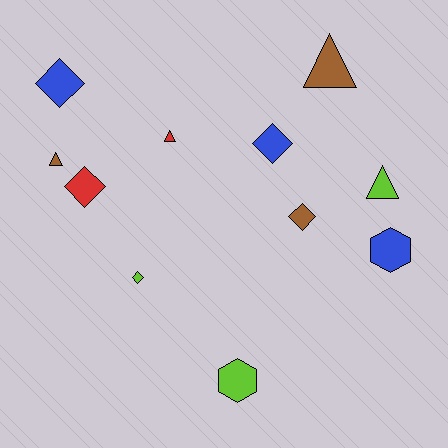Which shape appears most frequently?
Diamond, with 5 objects.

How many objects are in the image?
There are 11 objects.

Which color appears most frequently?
Lime, with 3 objects.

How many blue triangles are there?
There are no blue triangles.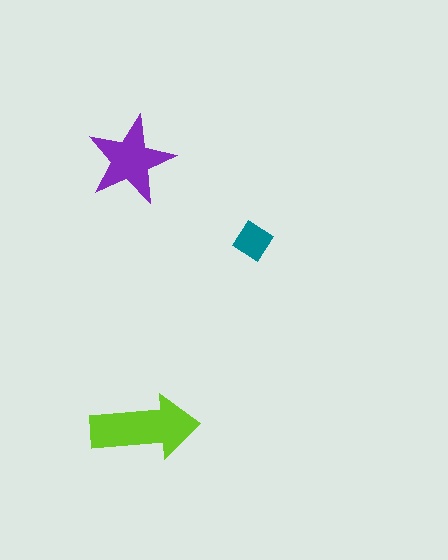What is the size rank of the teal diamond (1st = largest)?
3rd.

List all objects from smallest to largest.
The teal diamond, the purple star, the lime arrow.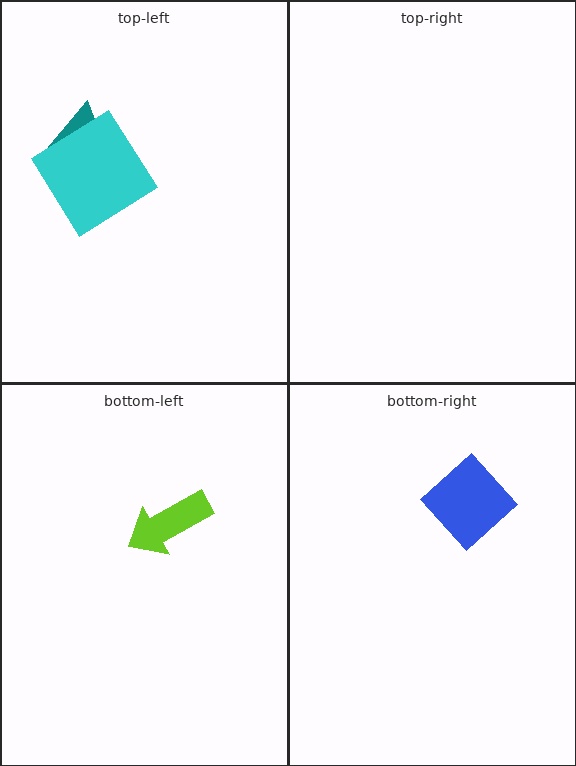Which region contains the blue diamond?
The bottom-right region.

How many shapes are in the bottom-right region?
1.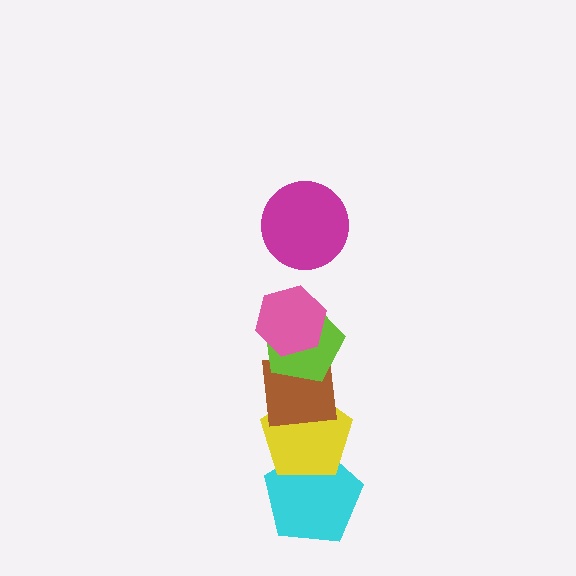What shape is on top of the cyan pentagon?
The yellow pentagon is on top of the cyan pentagon.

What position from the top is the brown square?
The brown square is 4th from the top.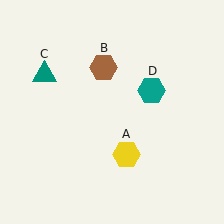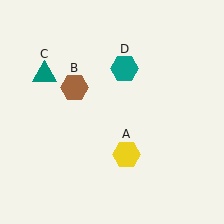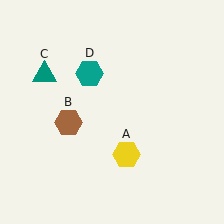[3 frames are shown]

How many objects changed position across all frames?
2 objects changed position: brown hexagon (object B), teal hexagon (object D).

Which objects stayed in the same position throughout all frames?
Yellow hexagon (object A) and teal triangle (object C) remained stationary.